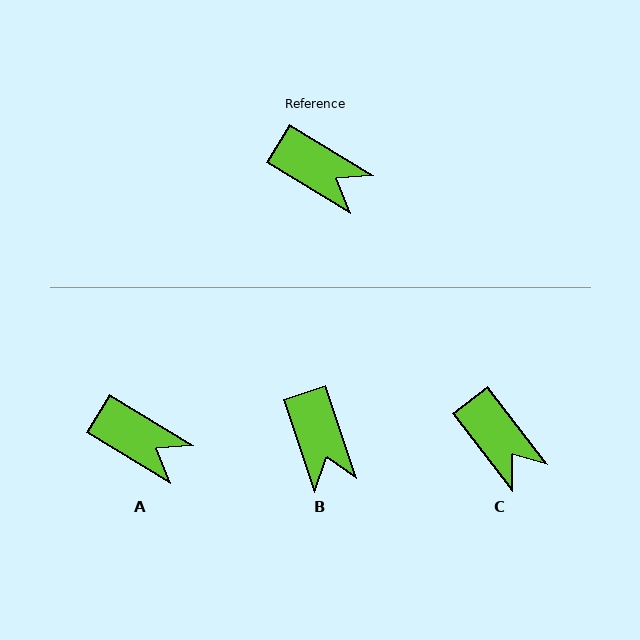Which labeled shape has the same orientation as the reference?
A.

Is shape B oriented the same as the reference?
No, it is off by about 41 degrees.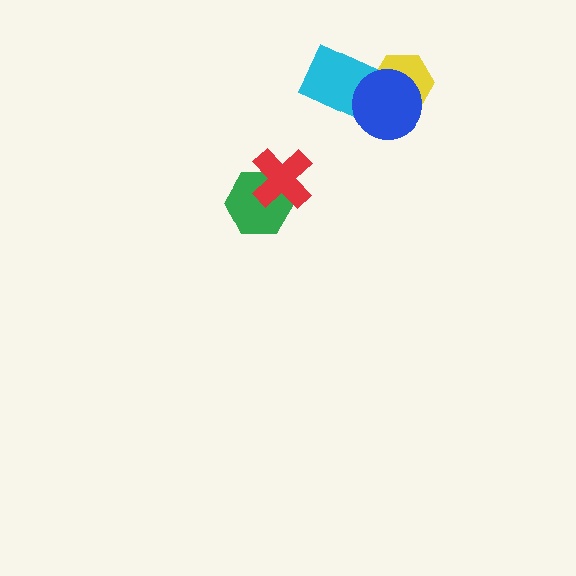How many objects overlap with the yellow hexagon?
2 objects overlap with the yellow hexagon.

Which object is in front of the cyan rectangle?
The blue circle is in front of the cyan rectangle.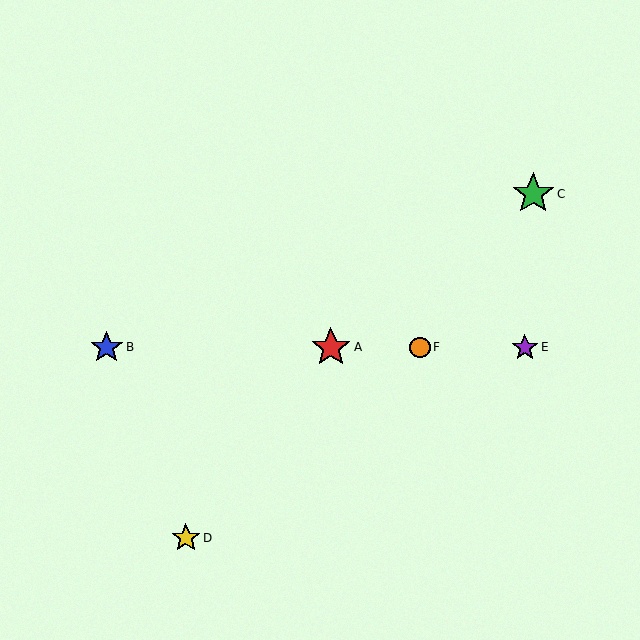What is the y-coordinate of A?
Object A is at y≈347.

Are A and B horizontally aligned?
Yes, both are at y≈347.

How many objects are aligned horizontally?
4 objects (A, B, E, F) are aligned horizontally.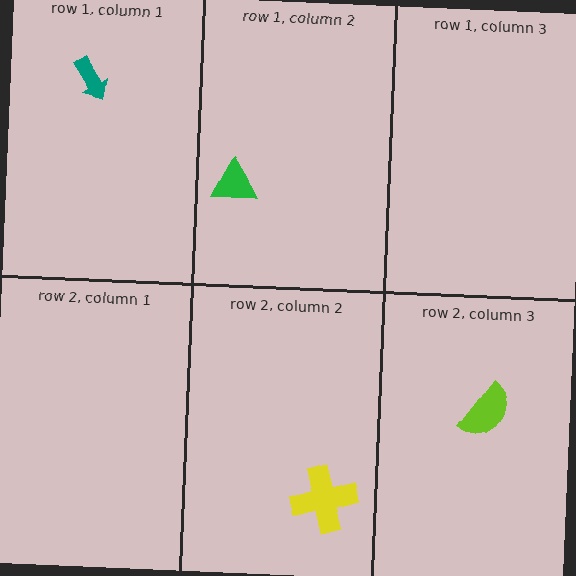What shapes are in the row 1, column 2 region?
The green triangle.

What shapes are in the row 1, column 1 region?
The teal arrow.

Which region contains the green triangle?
The row 1, column 2 region.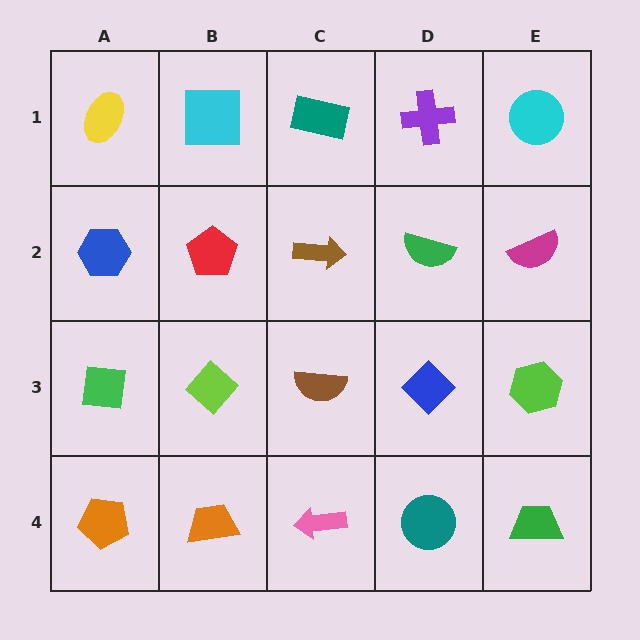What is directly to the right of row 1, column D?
A cyan circle.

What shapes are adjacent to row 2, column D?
A purple cross (row 1, column D), a blue diamond (row 3, column D), a brown arrow (row 2, column C), a magenta semicircle (row 2, column E).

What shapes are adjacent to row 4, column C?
A brown semicircle (row 3, column C), an orange trapezoid (row 4, column B), a teal circle (row 4, column D).